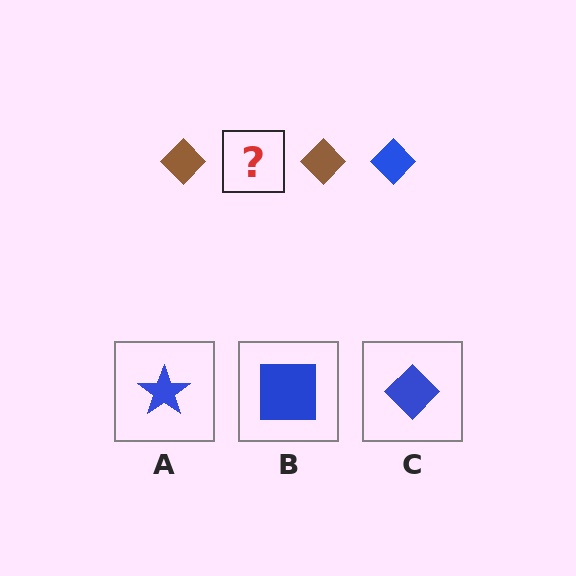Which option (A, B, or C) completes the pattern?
C.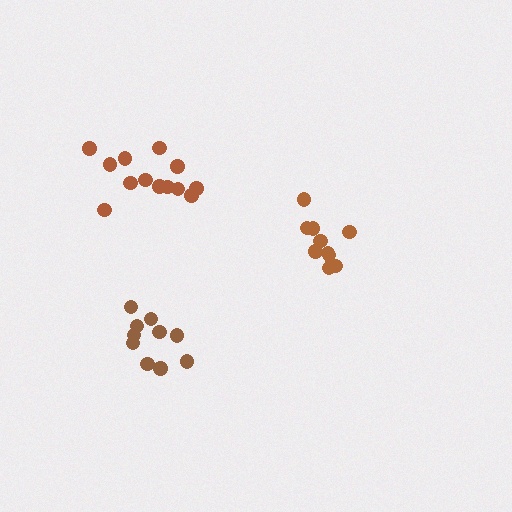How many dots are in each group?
Group 1: 10 dots, Group 2: 13 dots, Group 3: 11 dots (34 total).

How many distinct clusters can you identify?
There are 3 distinct clusters.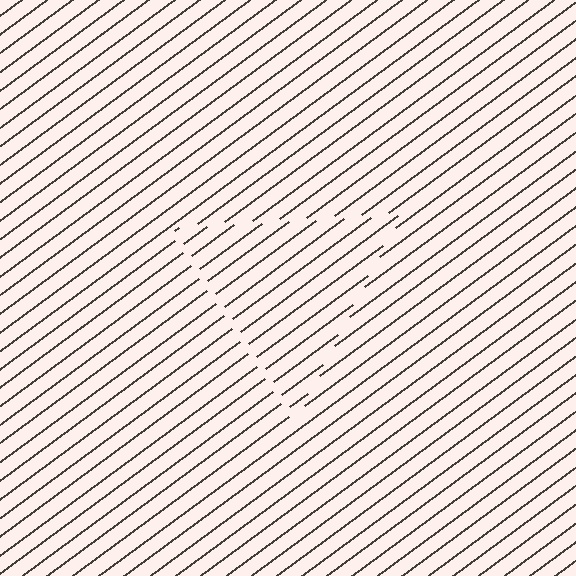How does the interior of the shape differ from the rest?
The interior of the shape contains the same grating, shifted by half a period — the contour is defined by the phase discontinuity where line-ends from the inner and outer gratings abut.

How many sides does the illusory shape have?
3 sides — the line-ends trace a triangle.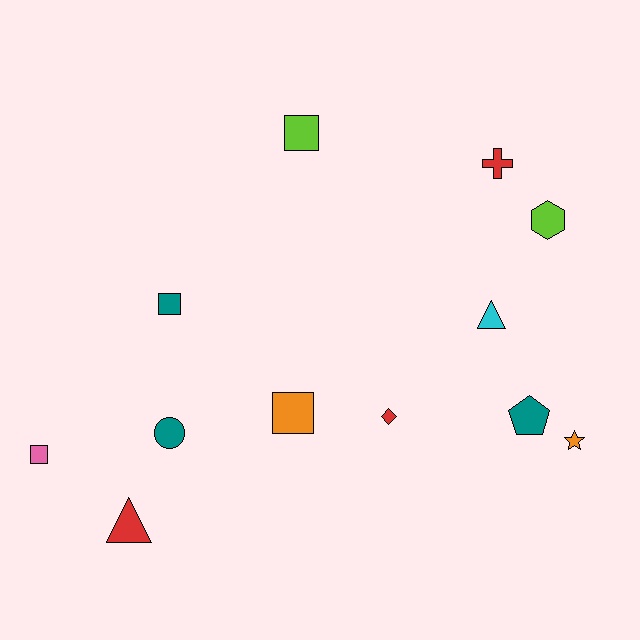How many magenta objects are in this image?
There are no magenta objects.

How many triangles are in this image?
There are 2 triangles.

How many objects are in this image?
There are 12 objects.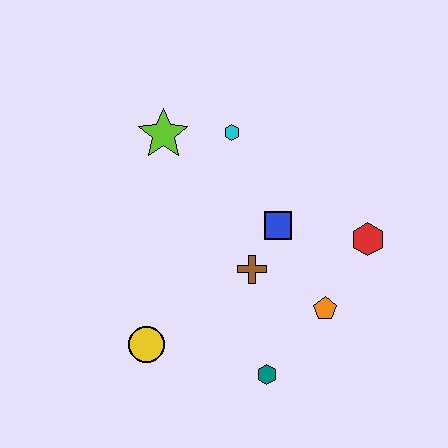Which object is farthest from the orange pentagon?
The lime star is farthest from the orange pentagon.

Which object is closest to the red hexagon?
The orange pentagon is closest to the red hexagon.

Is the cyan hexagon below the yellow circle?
No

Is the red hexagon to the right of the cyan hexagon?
Yes